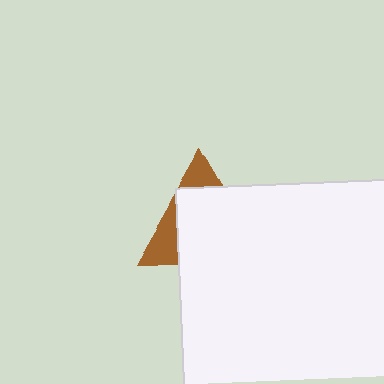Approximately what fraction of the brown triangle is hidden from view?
Roughly 69% of the brown triangle is hidden behind the white square.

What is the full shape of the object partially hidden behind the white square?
The partially hidden object is a brown triangle.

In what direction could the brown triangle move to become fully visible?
The brown triangle could move up. That would shift it out from behind the white square entirely.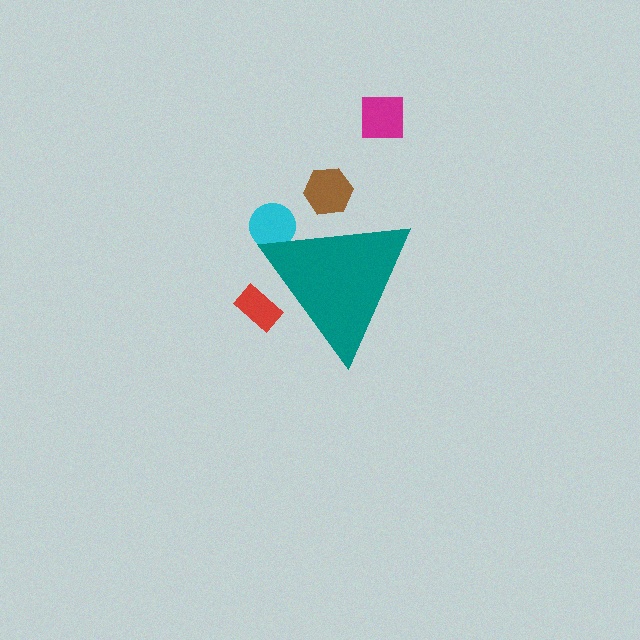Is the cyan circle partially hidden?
Yes, the cyan circle is partially hidden behind the teal triangle.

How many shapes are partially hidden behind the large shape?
3 shapes are partially hidden.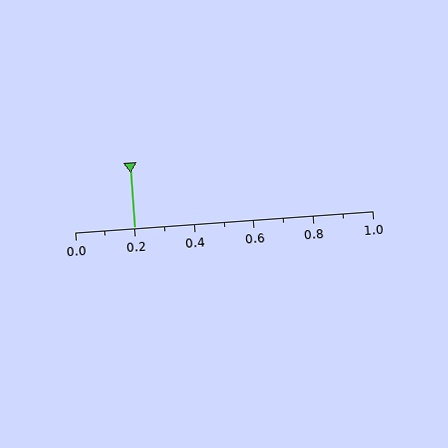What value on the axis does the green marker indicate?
The marker indicates approximately 0.2.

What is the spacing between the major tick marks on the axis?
The major ticks are spaced 0.2 apart.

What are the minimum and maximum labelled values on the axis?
The axis runs from 0.0 to 1.0.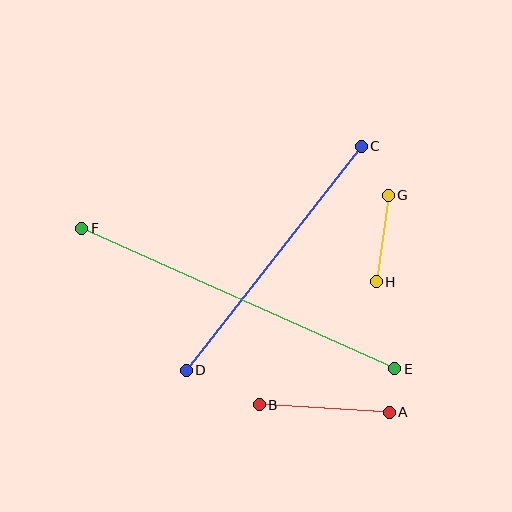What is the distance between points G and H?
The distance is approximately 87 pixels.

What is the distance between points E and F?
The distance is approximately 343 pixels.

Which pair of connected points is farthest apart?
Points E and F are farthest apart.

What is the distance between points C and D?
The distance is approximately 284 pixels.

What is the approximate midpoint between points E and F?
The midpoint is at approximately (238, 299) pixels.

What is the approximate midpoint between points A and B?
The midpoint is at approximately (324, 408) pixels.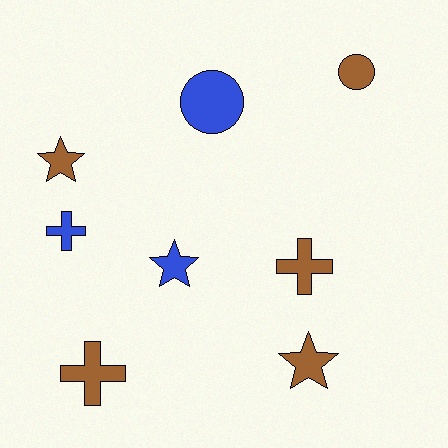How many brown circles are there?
There is 1 brown circle.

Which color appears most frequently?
Brown, with 5 objects.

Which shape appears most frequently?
Star, with 3 objects.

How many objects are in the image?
There are 8 objects.